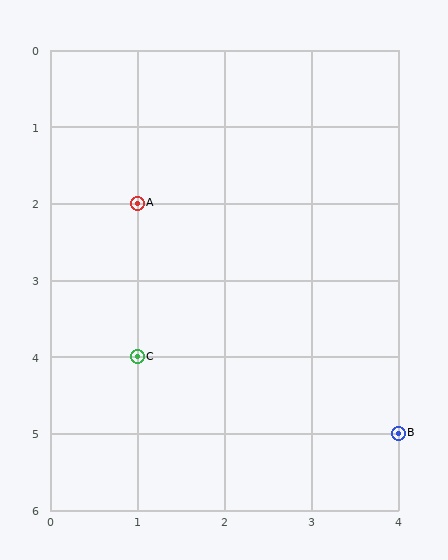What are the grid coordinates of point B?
Point B is at grid coordinates (4, 5).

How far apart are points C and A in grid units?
Points C and A are 2 rows apart.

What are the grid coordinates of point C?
Point C is at grid coordinates (1, 4).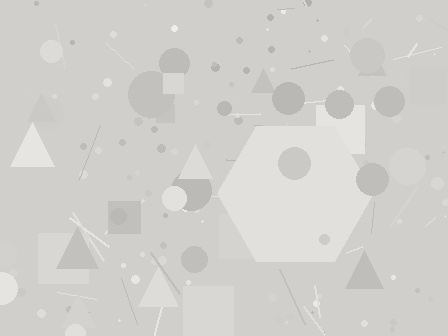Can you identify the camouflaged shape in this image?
The camouflaged shape is a hexagon.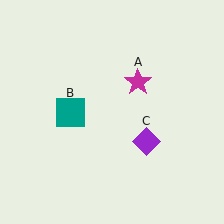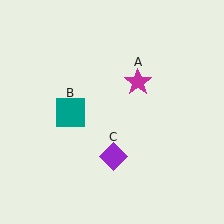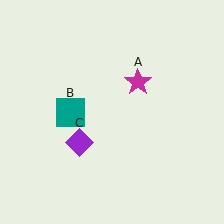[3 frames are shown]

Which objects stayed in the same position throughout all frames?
Magenta star (object A) and teal square (object B) remained stationary.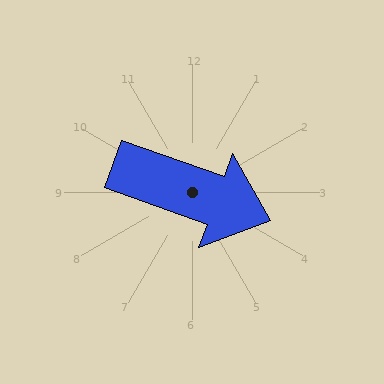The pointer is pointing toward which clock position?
Roughly 4 o'clock.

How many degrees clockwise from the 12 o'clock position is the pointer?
Approximately 110 degrees.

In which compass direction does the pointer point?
East.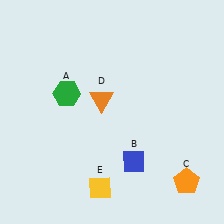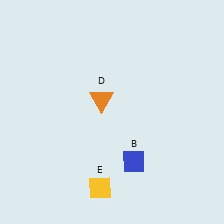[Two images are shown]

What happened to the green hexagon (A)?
The green hexagon (A) was removed in Image 2. It was in the top-left area of Image 1.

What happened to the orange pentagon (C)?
The orange pentagon (C) was removed in Image 2. It was in the bottom-right area of Image 1.